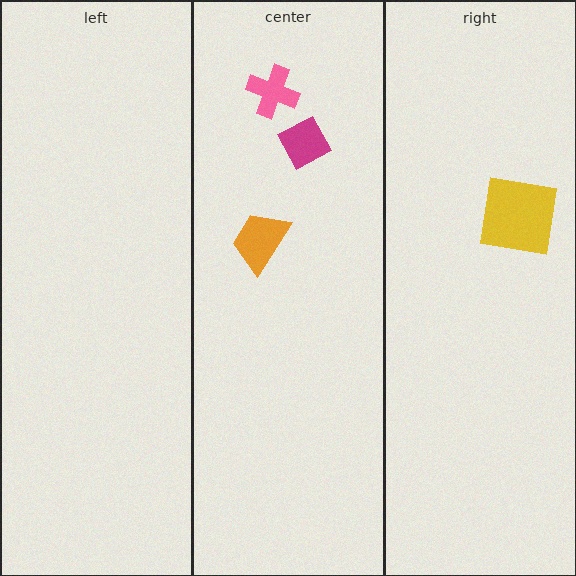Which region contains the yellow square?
The right region.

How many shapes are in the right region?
1.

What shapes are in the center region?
The pink cross, the orange trapezoid, the magenta diamond.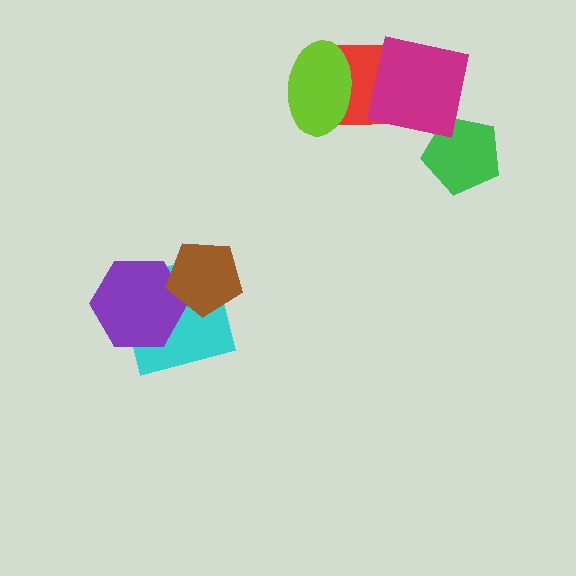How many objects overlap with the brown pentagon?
2 objects overlap with the brown pentagon.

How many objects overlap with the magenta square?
1 object overlaps with the magenta square.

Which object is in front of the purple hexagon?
The brown pentagon is in front of the purple hexagon.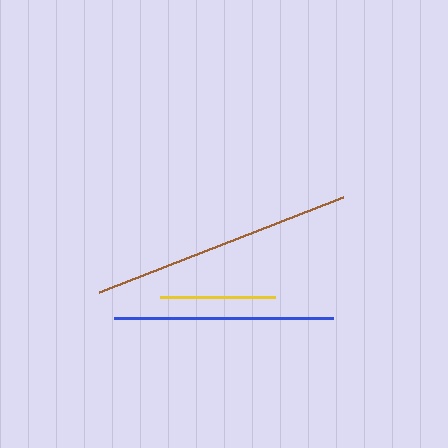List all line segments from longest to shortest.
From longest to shortest: brown, blue, yellow.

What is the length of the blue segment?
The blue segment is approximately 219 pixels long.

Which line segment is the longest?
The brown line is the longest at approximately 262 pixels.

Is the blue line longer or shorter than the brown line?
The brown line is longer than the blue line.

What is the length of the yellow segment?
The yellow segment is approximately 115 pixels long.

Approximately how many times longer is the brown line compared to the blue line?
The brown line is approximately 1.2 times the length of the blue line.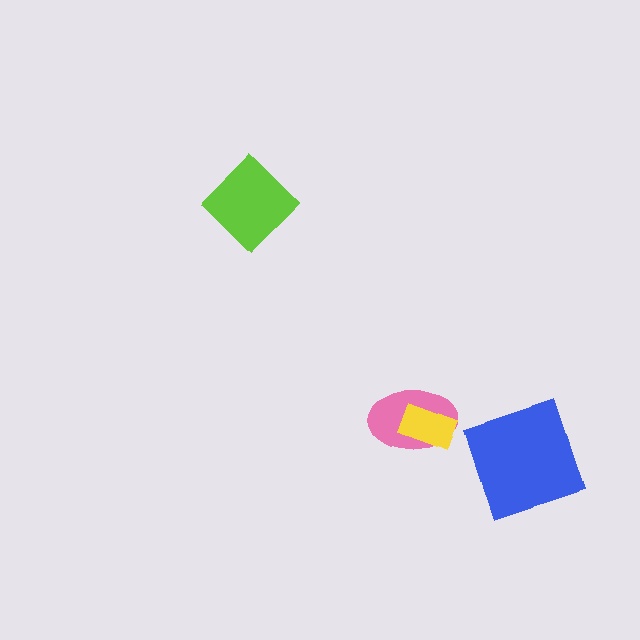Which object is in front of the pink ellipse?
The yellow rectangle is in front of the pink ellipse.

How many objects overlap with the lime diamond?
0 objects overlap with the lime diamond.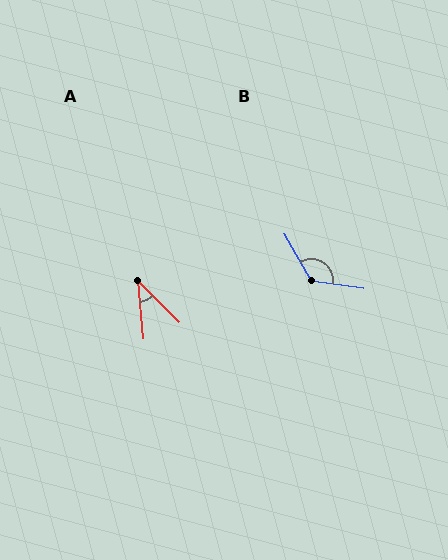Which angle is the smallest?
A, at approximately 40 degrees.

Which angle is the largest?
B, at approximately 129 degrees.